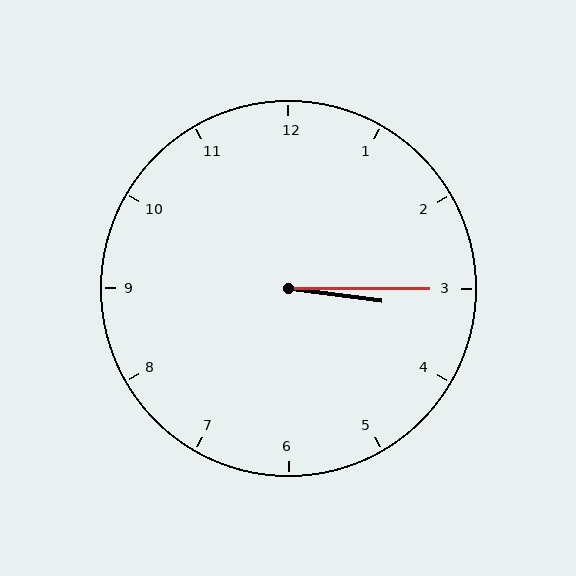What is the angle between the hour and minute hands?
Approximately 8 degrees.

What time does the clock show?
3:15.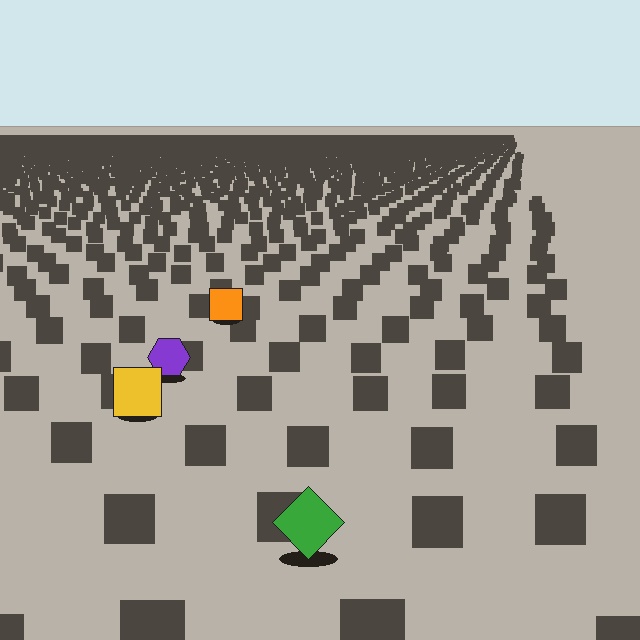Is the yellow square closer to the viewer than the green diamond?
No. The green diamond is closer — you can tell from the texture gradient: the ground texture is coarser near it.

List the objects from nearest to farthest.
From nearest to farthest: the green diamond, the yellow square, the purple hexagon, the orange square.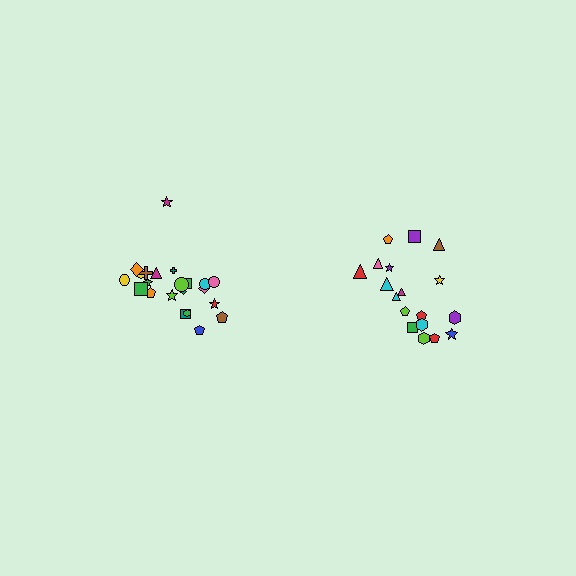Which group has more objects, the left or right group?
The left group.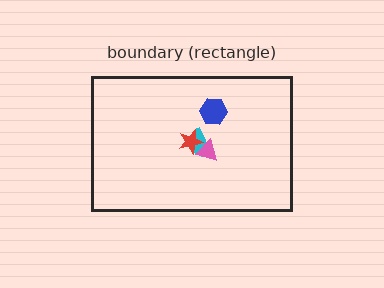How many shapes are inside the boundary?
4 inside, 0 outside.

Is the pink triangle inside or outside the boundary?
Inside.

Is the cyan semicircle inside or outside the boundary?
Inside.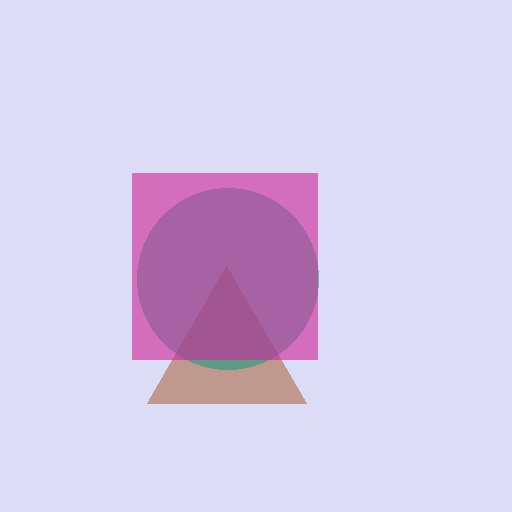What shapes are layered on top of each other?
The layered shapes are: a brown triangle, a teal circle, a magenta square.